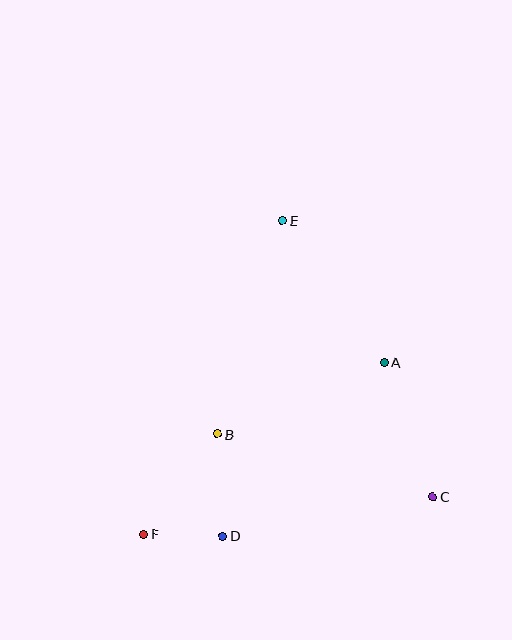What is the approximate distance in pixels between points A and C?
The distance between A and C is approximately 143 pixels.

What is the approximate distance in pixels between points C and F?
The distance between C and F is approximately 291 pixels.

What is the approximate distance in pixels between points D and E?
The distance between D and E is approximately 321 pixels.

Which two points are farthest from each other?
Points E and F are farthest from each other.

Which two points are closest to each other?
Points D and F are closest to each other.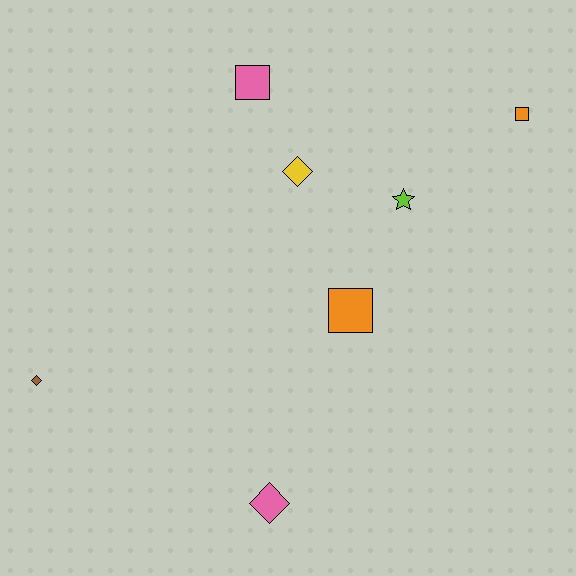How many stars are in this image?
There is 1 star.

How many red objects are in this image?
There are no red objects.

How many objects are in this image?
There are 7 objects.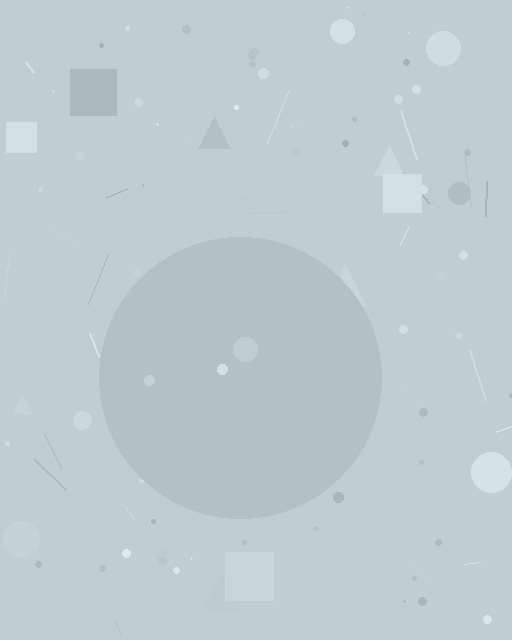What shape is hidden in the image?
A circle is hidden in the image.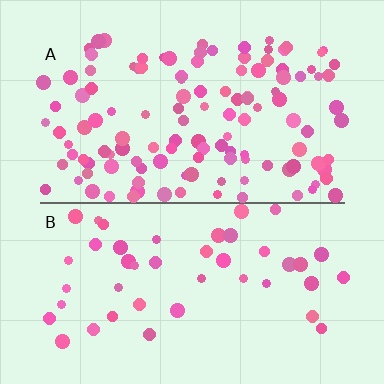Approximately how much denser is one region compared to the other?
Approximately 2.8× — region A over region B.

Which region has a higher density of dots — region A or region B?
A (the top).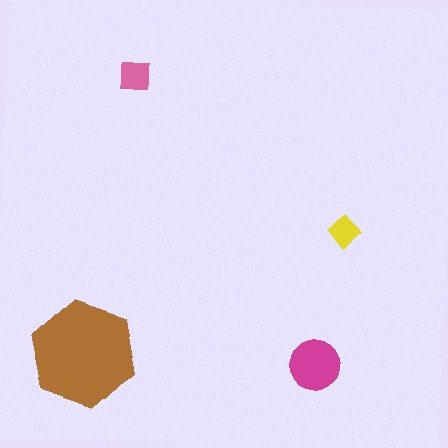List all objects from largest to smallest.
The brown hexagon, the magenta circle, the pink square, the yellow diamond.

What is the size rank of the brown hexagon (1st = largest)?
1st.